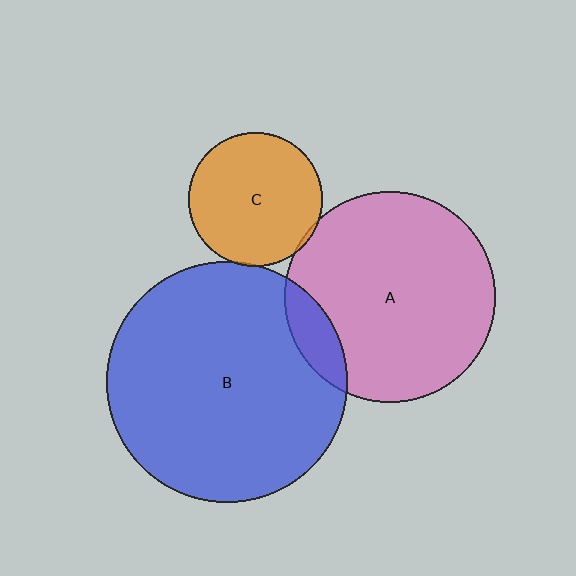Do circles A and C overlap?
Yes.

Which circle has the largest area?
Circle B (blue).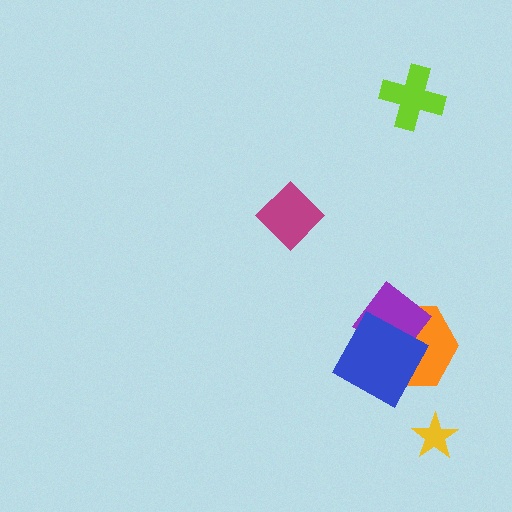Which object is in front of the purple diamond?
The blue square is in front of the purple diamond.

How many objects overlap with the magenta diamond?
0 objects overlap with the magenta diamond.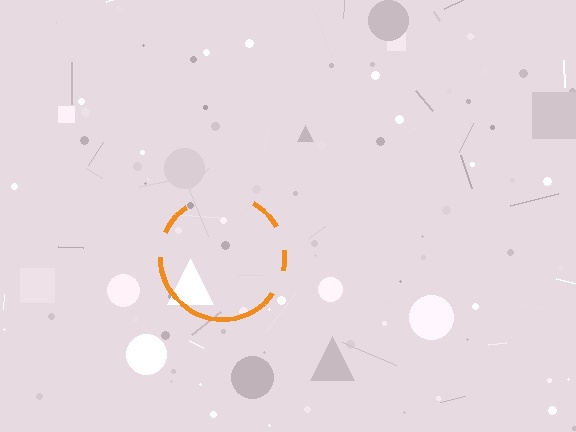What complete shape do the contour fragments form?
The contour fragments form a circle.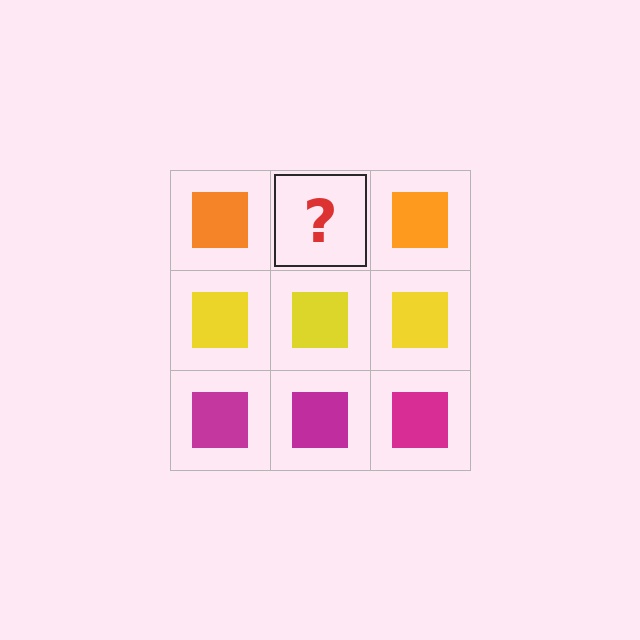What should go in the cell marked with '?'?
The missing cell should contain an orange square.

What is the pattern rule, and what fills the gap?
The rule is that each row has a consistent color. The gap should be filled with an orange square.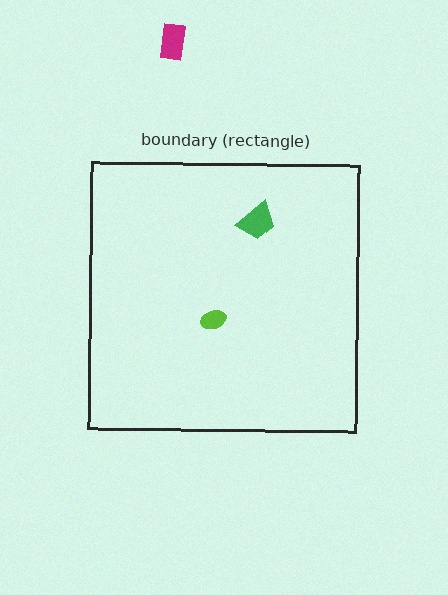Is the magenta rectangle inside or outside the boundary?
Outside.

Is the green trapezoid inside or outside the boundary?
Inside.